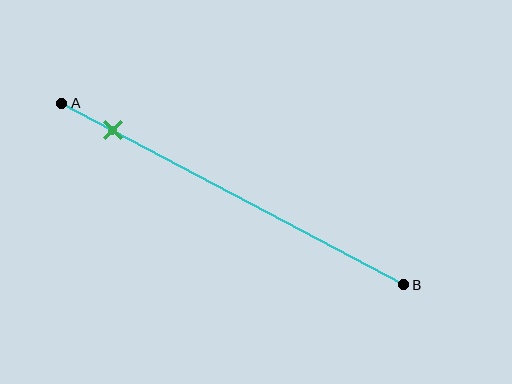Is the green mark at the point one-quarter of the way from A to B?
No, the mark is at about 15% from A, not at the 25% one-quarter point.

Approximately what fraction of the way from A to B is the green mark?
The green mark is approximately 15% of the way from A to B.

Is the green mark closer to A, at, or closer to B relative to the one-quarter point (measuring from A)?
The green mark is closer to point A than the one-quarter point of segment AB.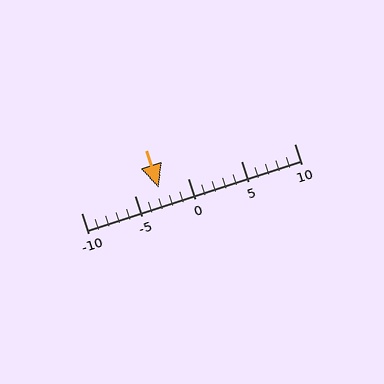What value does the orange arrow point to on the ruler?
The orange arrow points to approximately -3.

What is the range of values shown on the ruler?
The ruler shows values from -10 to 10.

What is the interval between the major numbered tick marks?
The major tick marks are spaced 5 units apart.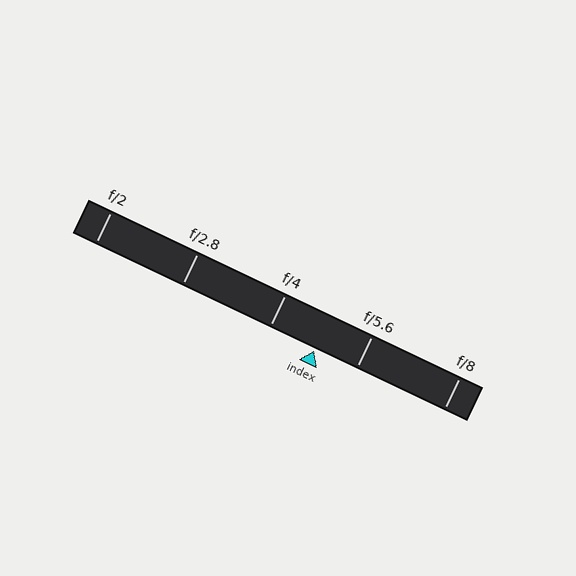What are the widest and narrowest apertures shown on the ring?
The widest aperture shown is f/2 and the narrowest is f/8.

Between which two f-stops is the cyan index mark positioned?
The index mark is between f/4 and f/5.6.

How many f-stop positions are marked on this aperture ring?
There are 5 f-stop positions marked.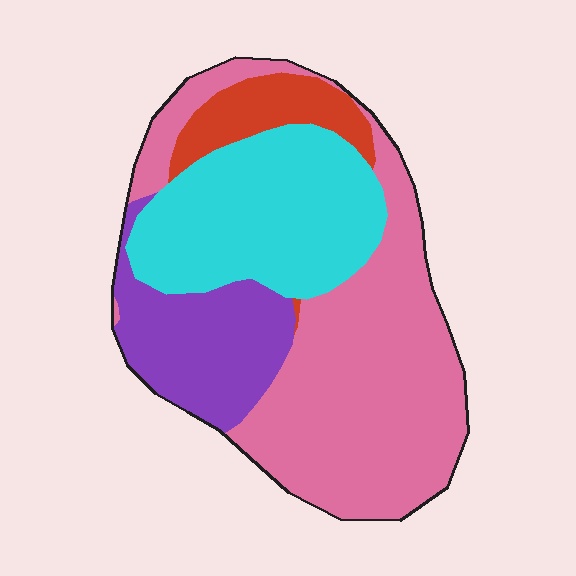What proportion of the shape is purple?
Purple covers roughly 15% of the shape.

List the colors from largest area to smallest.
From largest to smallest: pink, cyan, purple, red.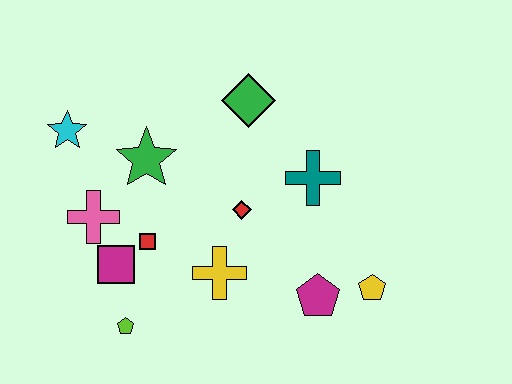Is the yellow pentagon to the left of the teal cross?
No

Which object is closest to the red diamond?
The yellow cross is closest to the red diamond.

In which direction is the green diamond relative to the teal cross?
The green diamond is above the teal cross.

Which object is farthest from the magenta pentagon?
The cyan star is farthest from the magenta pentagon.